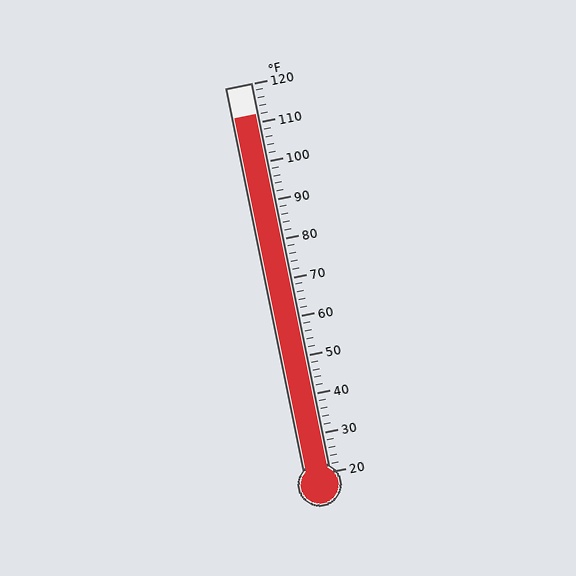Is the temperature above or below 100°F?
The temperature is above 100°F.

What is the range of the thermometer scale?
The thermometer scale ranges from 20°F to 120°F.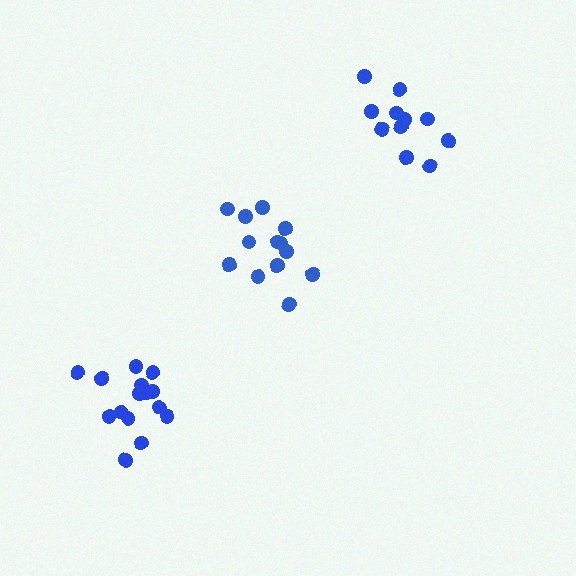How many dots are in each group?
Group 1: 13 dots, Group 2: 15 dots, Group 3: 11 dots (39 total).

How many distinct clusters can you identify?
There are 3 distinct clusters.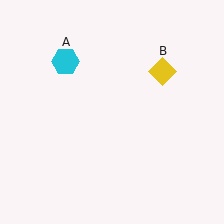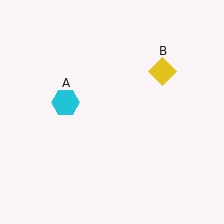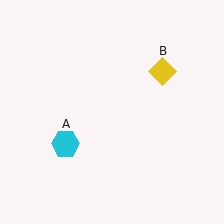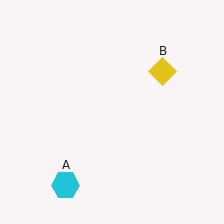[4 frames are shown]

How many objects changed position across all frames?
1 object changed position: cyan hexagon (object A).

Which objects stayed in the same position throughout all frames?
Yellow diamond (object B) remained stationary.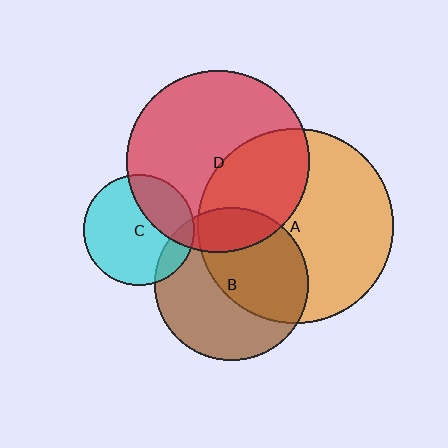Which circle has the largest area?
Circle A (orange).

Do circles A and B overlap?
Yes.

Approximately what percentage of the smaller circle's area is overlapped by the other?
Approximately 50%.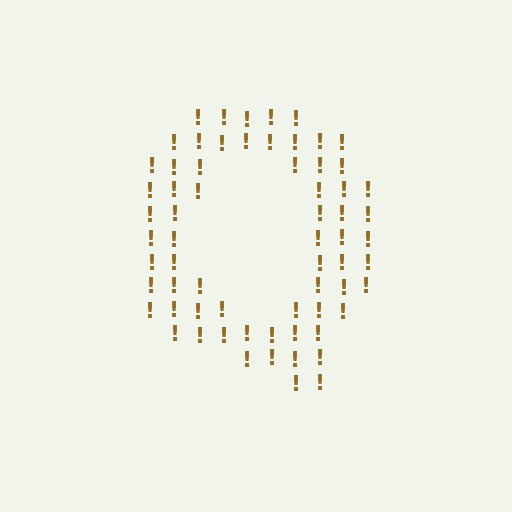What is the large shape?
The large shape is the letter Q.